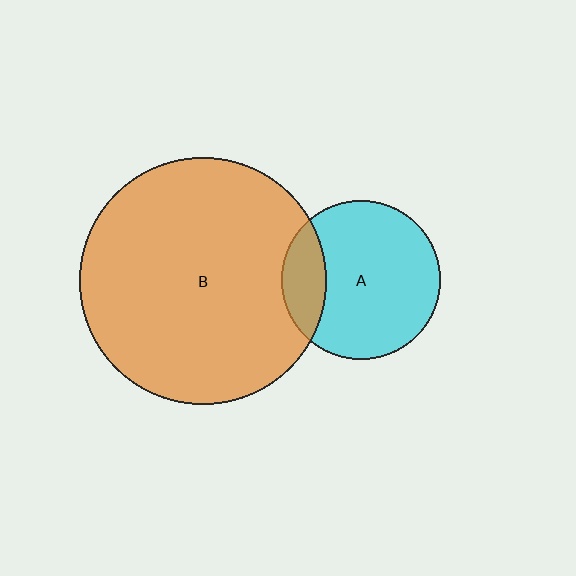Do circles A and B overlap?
Yes.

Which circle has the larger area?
Circle B (orange).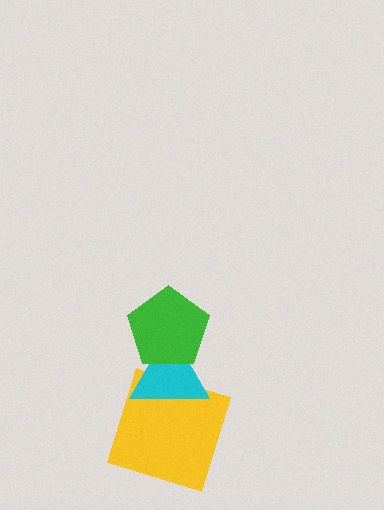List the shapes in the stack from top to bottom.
From top to bottom: the green pentagon, the cyan triangle, the yellow square.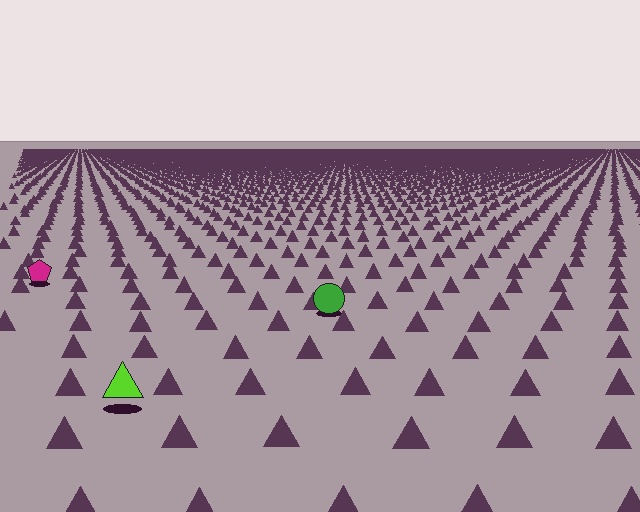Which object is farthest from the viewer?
The magenta pentagon is farthest from the viewer. It appears smaller and the ground texture around it is denser.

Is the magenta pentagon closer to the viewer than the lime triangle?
No. The lime triangle is closer — you can tell from the texture gradient: the ground texture is coarser near it.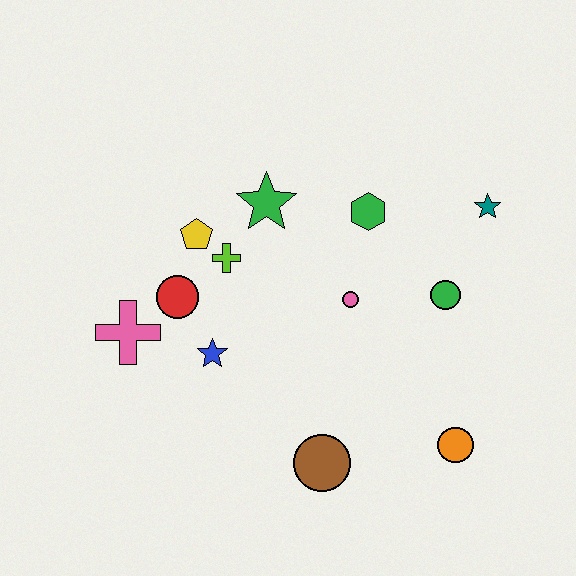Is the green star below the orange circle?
No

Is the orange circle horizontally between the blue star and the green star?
No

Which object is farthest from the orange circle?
The pink cross is farthest from the orange circle.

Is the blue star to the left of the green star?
Yes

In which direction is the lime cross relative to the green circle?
The lime cross is to the left of the green circle.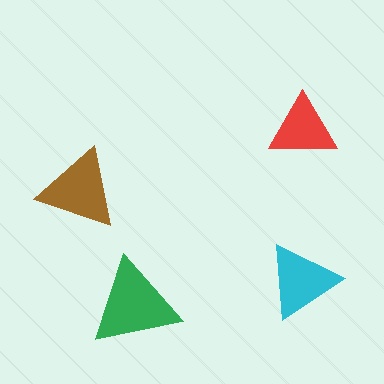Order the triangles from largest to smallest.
the green one, the brown one, the cyan one, the red one.